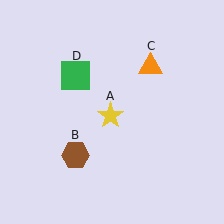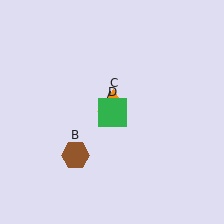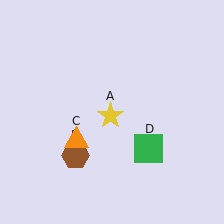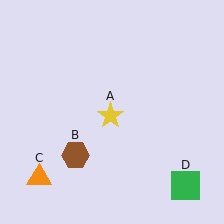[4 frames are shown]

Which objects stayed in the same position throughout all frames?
Yellow star (object A) and brown hexagon (object B) remained stationary.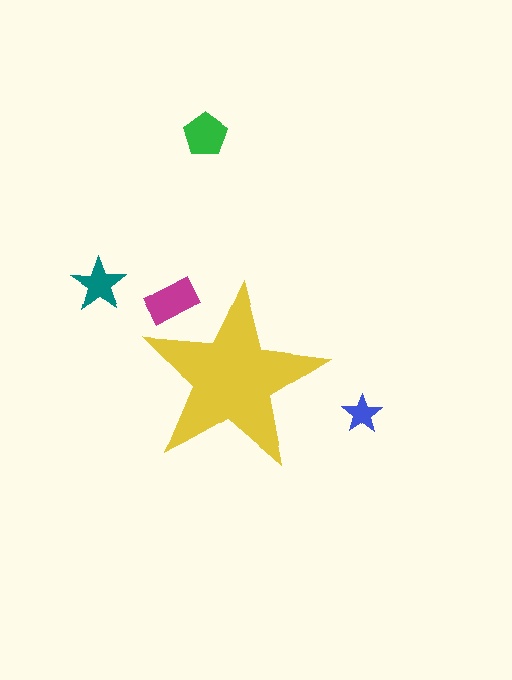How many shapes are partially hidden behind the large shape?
1 shape is partially hidden.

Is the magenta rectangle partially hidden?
Yes, the magenta rectangle is partially hidden behind the yellow star.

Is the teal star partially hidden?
No, the teal star is fully visible.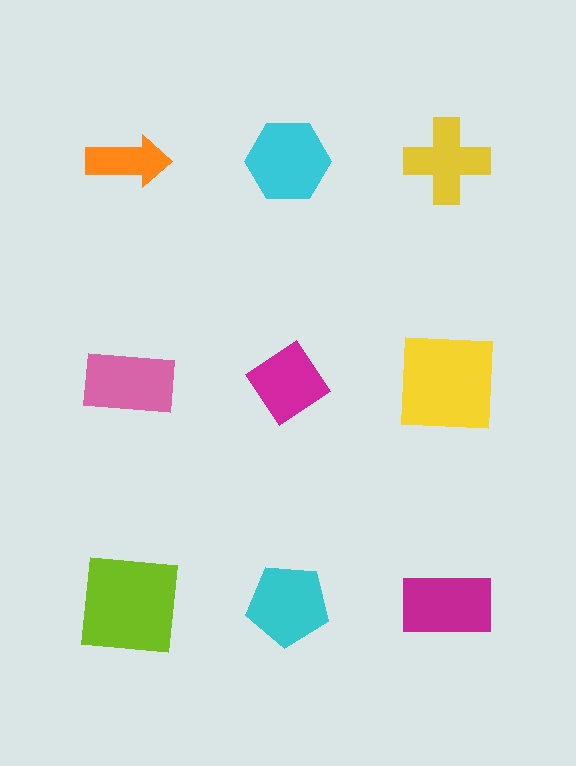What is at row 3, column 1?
A lime square.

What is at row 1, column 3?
A yellow cross.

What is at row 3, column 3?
A magenta rectangle.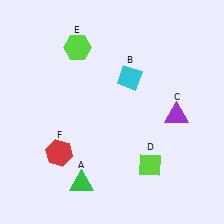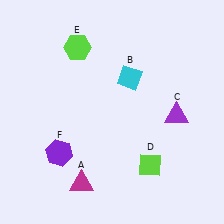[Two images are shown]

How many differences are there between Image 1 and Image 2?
There are 2 differences between the two images.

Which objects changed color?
A changed from green to magenta. F changed from red to purple.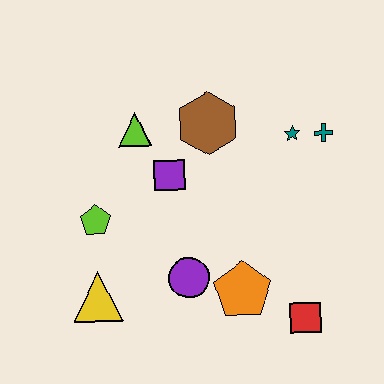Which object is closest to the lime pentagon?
The yellow triangle is closest to the lime pentagon.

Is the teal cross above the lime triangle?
No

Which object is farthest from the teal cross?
The yellow triangle is farthest from the teal cross.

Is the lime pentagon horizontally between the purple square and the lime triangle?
No